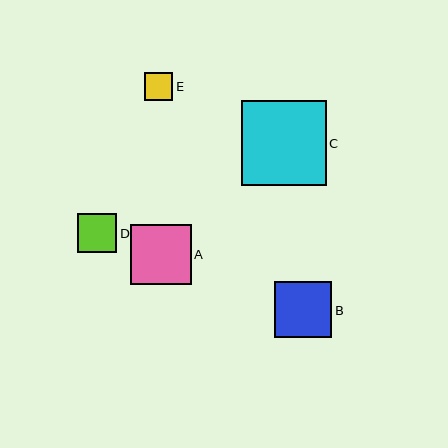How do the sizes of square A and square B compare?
Square A and square B are approximately the same size.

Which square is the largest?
Square C is the largest with a size of approximately 85 pixels.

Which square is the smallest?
Square E is the smallest with a size of approximately 28 pixels.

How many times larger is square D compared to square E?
Square D is approximately 1.4 times the size of square E.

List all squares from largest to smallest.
From largest to smallest: C, A, B, D, E.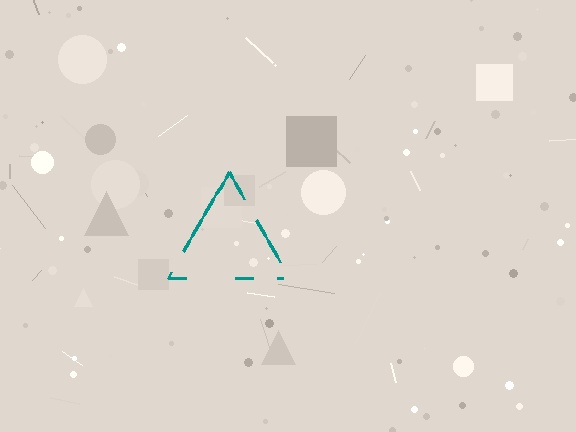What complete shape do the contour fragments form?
The contour fragments form a triangle.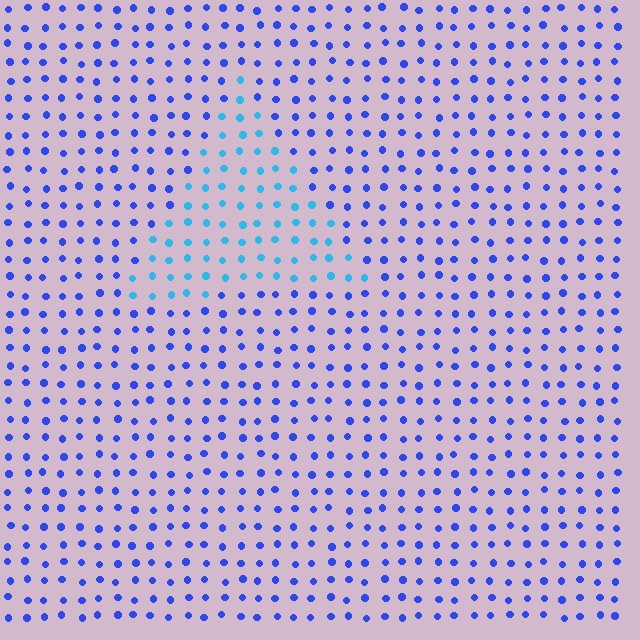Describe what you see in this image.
The image is filled with small blue elements in a uniform arrangement. A triangle-shaped region is visible where the elements are tinted to a slightly different hue, forming a subtle color boundary.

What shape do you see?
I see a triangle.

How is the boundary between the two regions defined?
The boundary is defined purely by a slight shift in hue (about 36 degrees). Spacing, size, and orientation are identical on both sides.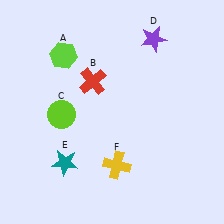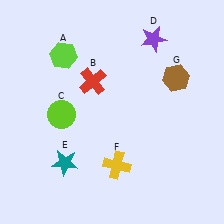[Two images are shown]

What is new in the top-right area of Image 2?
A brown hexagon (G) was added in the top-right area of Image 2.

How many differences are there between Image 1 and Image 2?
There is 1 difference between the two images.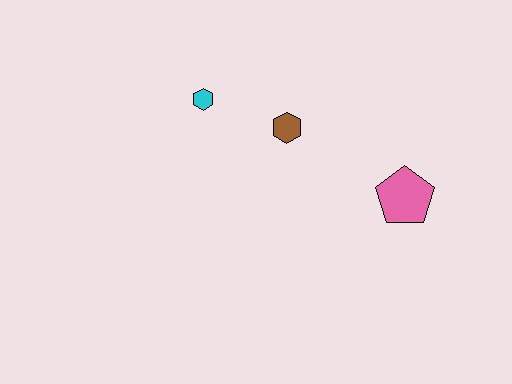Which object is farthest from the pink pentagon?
The cyan hexagon is farthest from the pink pentagon.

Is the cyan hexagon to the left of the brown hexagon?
Yes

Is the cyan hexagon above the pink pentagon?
Yes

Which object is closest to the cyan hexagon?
The brown hexagon is closest to the cyan hexagon.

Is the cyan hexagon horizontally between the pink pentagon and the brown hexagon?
No